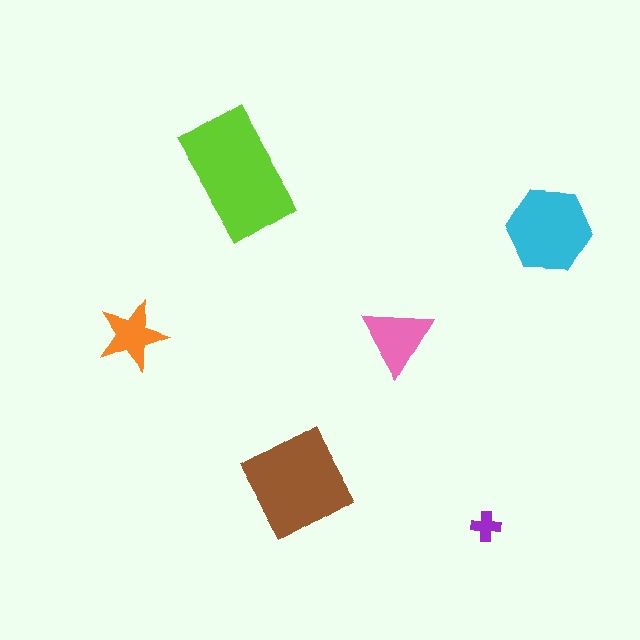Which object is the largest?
The lime rectangle.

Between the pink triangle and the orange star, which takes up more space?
The pink triangle.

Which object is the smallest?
The purple cross.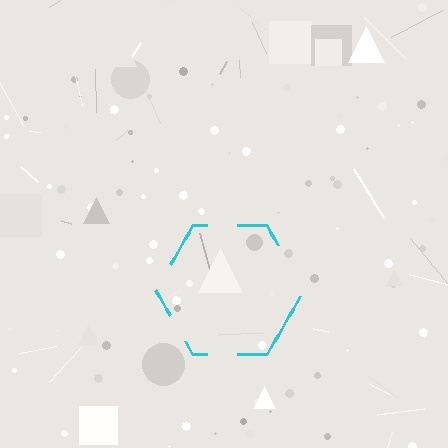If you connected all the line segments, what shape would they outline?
They would outline a hexagon.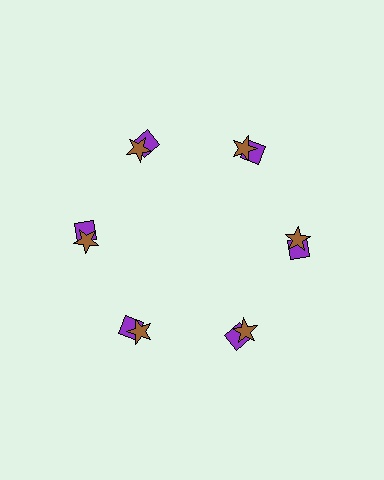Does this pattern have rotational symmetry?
Yes, this pattern has 6-fold rotational symmetry. It looks the same after rotating 60 degrees around the center.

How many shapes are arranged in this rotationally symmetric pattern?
There are 12 shapes, arranged in 6 groups of 2.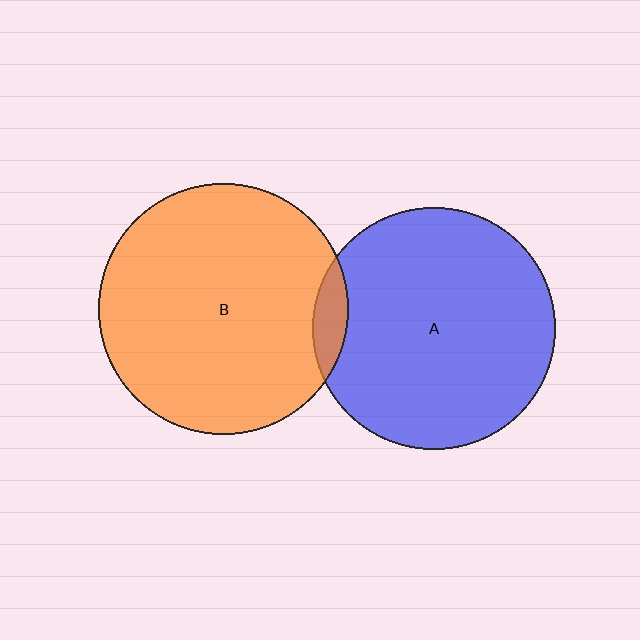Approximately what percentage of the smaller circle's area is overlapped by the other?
Approximately 5%.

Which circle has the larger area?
Circle B (orange).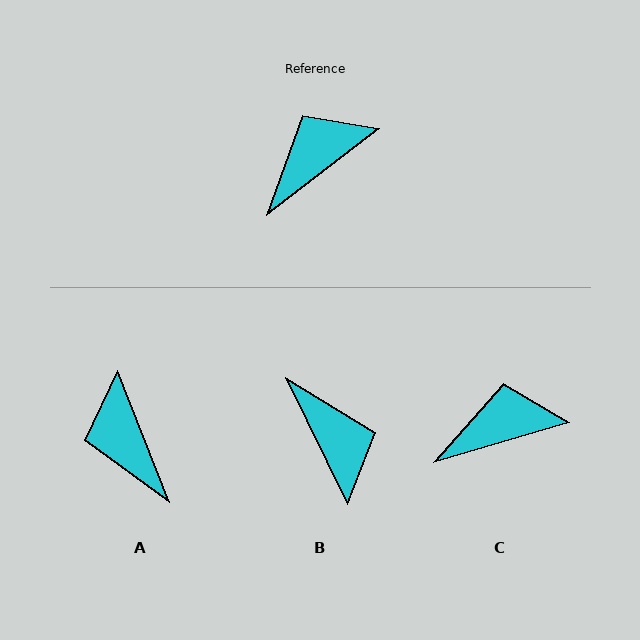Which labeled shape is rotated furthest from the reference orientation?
B, about 102 degrees away.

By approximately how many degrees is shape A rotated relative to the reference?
Approximately 74 degrees counter-clockwise.